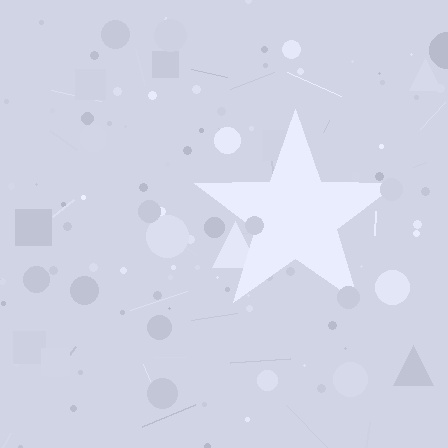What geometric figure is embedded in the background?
A star is embedded in the background.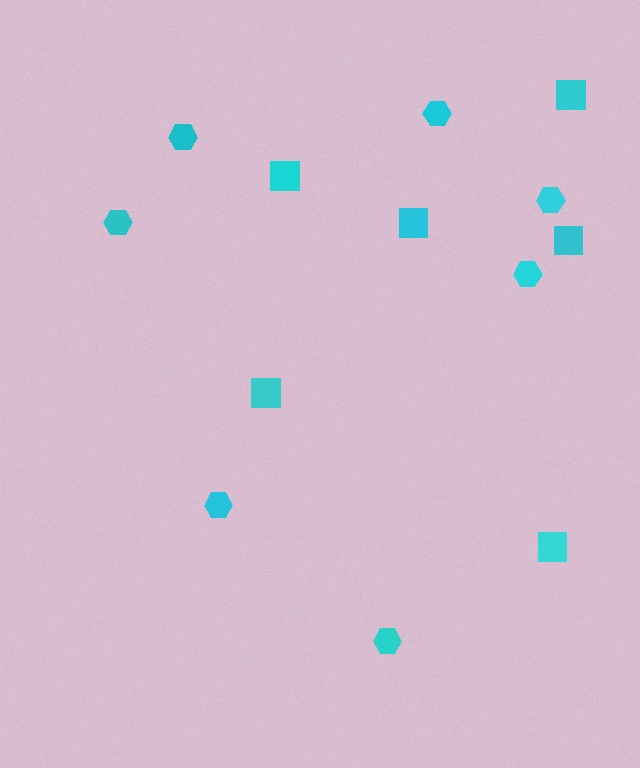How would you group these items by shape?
There are 2 groups: one group of hexagons (7) and one group of squares (6).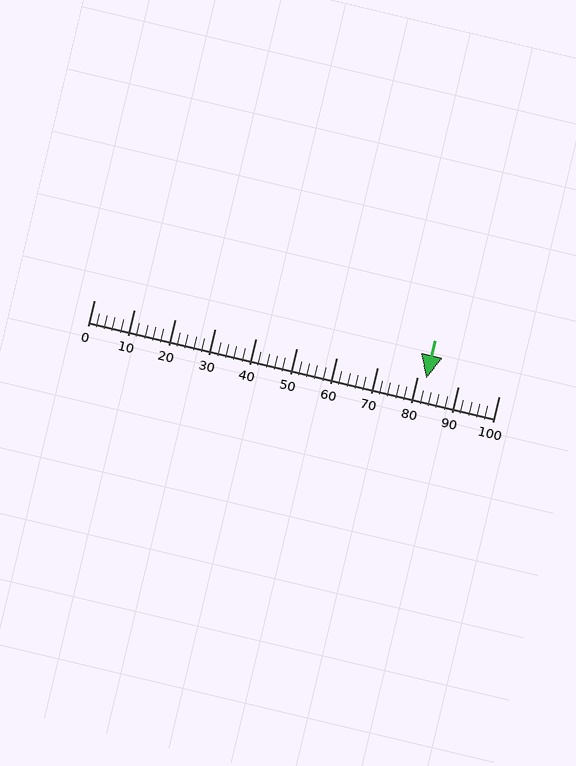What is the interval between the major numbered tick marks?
The major tick marks are spaced 10 units apart.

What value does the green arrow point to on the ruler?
The green arrow points to approximately 82.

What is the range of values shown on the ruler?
The ruler shows values from 0 to 100.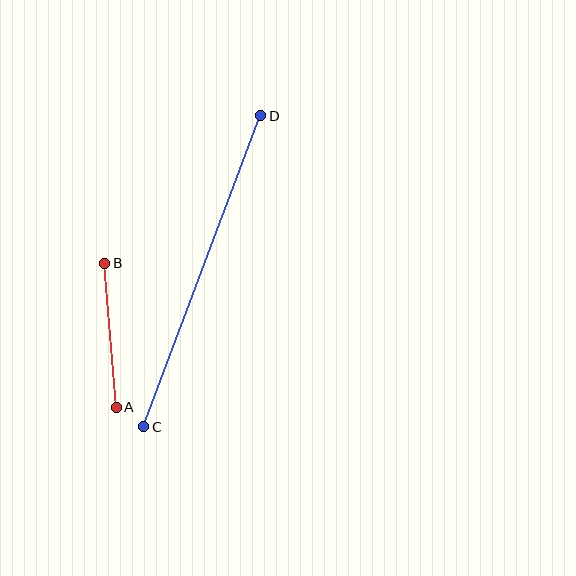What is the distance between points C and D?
The distance is approximately 332 pixels.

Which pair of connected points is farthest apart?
Points C and D are farthest apart.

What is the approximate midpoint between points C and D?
The midpoint is at approximately (202, 271) pixels.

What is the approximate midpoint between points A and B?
The midpoint is at approximately (111, 335) pixels.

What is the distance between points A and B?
The distance is approximately 145 pixels.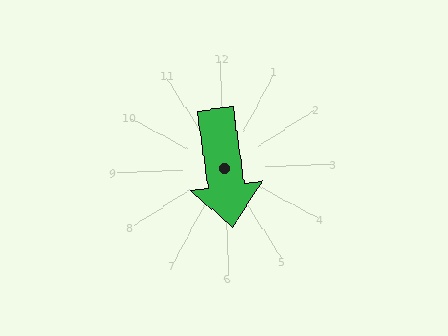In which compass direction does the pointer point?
South.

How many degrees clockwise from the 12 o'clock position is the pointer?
Approximately 174 degrees.